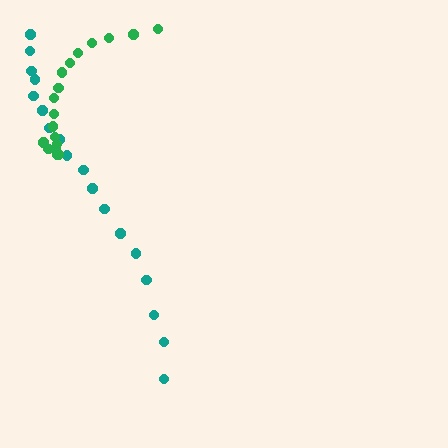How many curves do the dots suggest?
There are 2 distinct paths.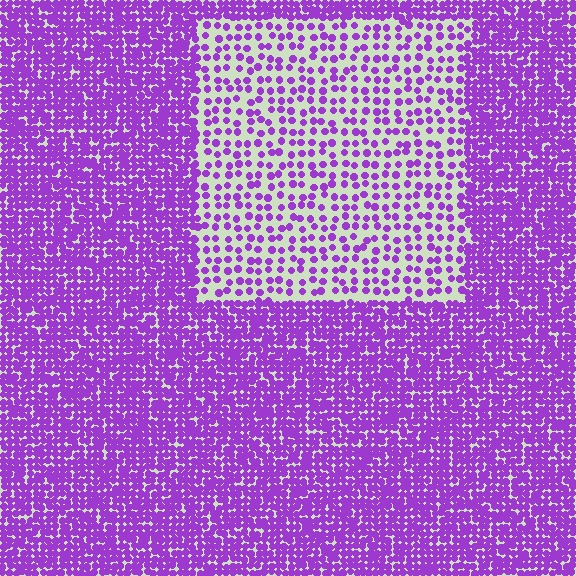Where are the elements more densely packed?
The elements are more densely packed outside the rectangle boundary.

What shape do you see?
I see a rectangle.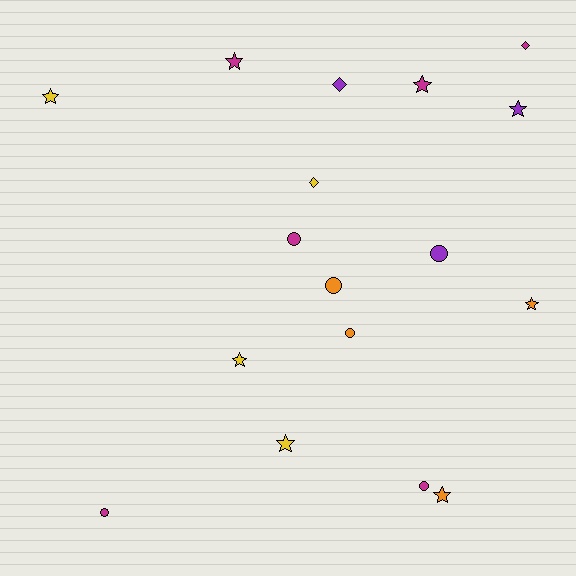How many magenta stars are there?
There are 2 magenta stars.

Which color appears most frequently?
Magenta, with 6 objects.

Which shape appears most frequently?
Star, with 8 objects.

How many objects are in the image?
There are 17 objects.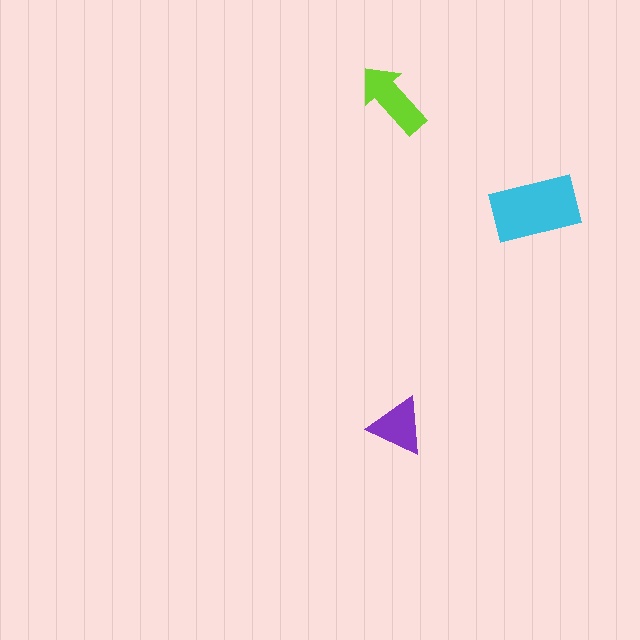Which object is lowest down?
The purple triangle is bottommost.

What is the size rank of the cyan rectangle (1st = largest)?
1st.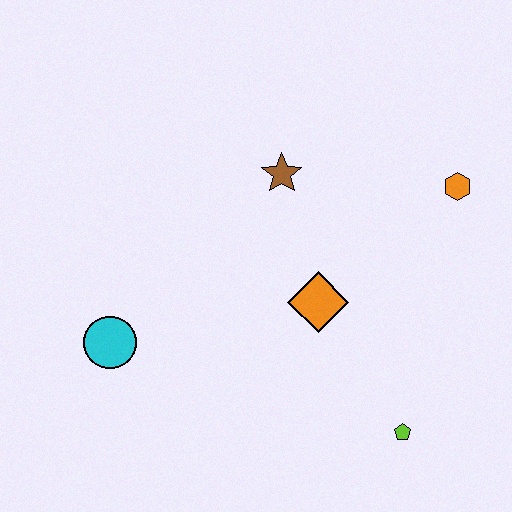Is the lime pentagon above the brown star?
No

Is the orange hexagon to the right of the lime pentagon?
Yes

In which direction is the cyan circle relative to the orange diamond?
The cyan circle is to the left of the orange diamond.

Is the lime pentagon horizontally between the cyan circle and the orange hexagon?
Yes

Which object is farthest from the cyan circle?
The orange hexagon is farthest from the cyan circle.